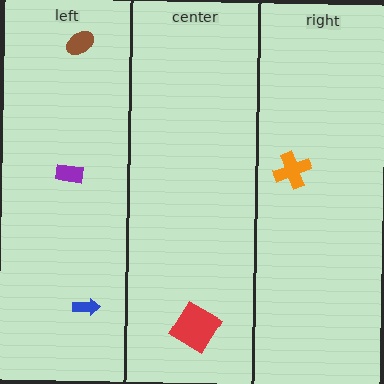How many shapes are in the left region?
3.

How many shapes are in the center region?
1.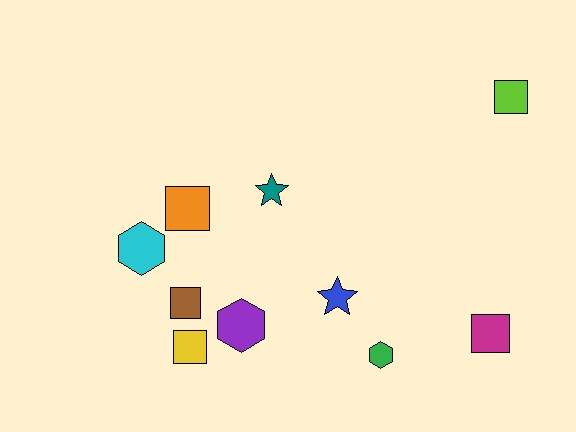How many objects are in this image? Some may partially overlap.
There are 10 objects.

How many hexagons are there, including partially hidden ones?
There are 3 hexagons.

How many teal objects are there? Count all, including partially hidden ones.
There is 1 teal object.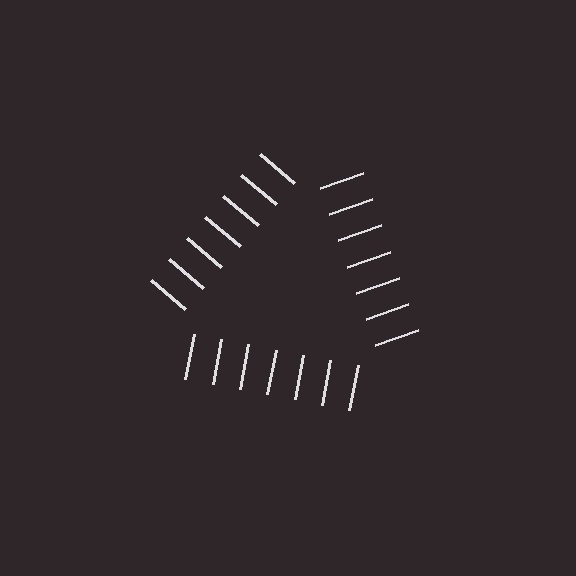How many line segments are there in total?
21 — 7 along each of the 3 edges.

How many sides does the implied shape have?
3 sides — the line-ends trace a triangle.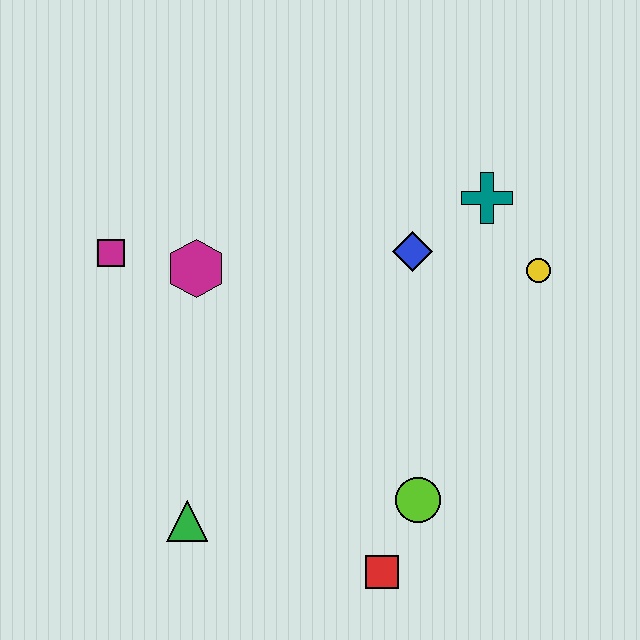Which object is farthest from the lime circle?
The magenta square is farthest from the lime circle.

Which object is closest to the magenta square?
The magenta hexagon is closest to the magenta square.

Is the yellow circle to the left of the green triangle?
No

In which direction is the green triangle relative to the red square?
The green triangle is to the left of the red square.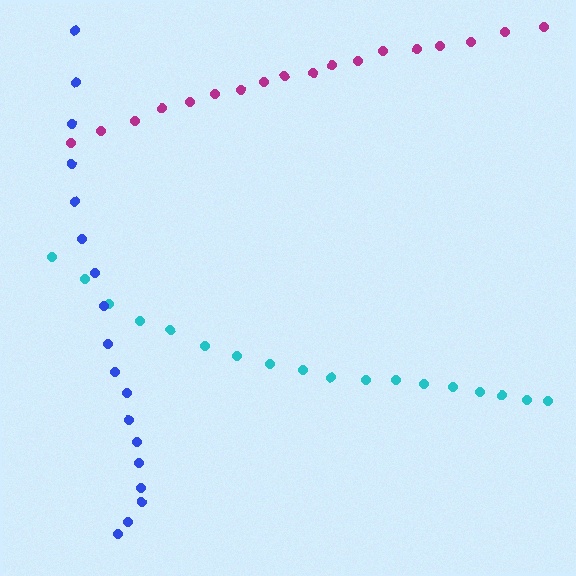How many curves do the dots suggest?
There are 3 distinct paths.